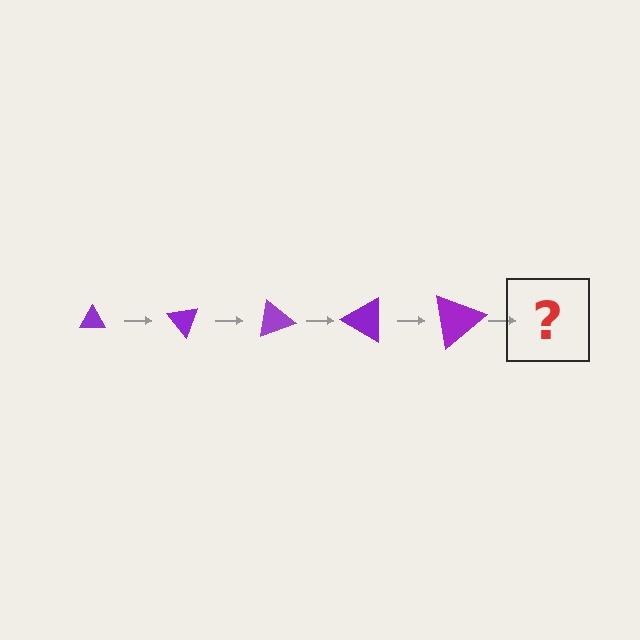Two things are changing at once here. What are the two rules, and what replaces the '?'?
The two rules are that the triangle grows larger each step and it rotates 50 degrees each step. The '?' should be a triangle, larger than the previous one and rotated 250 degrees from the start.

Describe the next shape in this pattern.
It should be a triangle, larger than the previous one and rotated 250 degrees from the start.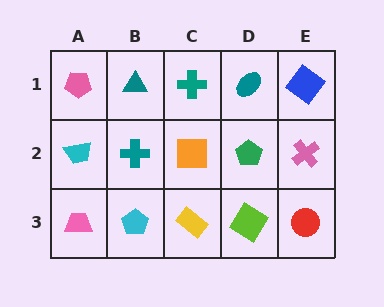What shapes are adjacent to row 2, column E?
A blue diamond (row 1, column E), a red circle (row 3, column E), a green pentagon (row 2, column D).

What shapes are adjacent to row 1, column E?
A pink cross (row 2, column E), a teal ellipse (row 1, column D).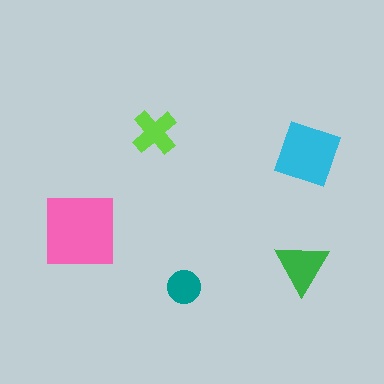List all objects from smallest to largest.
The teal circle, the lime cross, the green triangle, the cyan diamond, the pink square.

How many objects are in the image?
There are 5 objects in the image.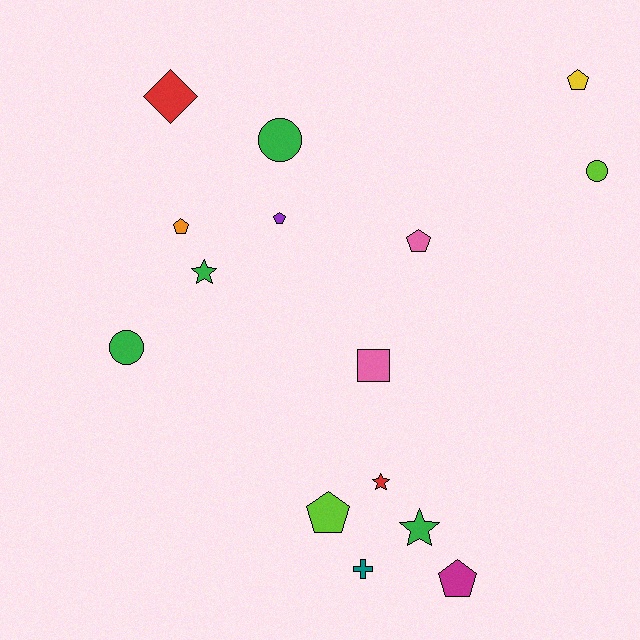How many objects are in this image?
There are 15 objects.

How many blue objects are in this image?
There are no blue objects.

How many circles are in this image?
There are 3 circles.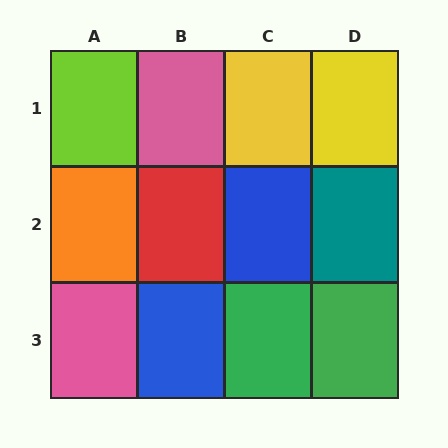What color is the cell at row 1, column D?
Yellow.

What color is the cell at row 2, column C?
Blue.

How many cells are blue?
2 cells are blue.